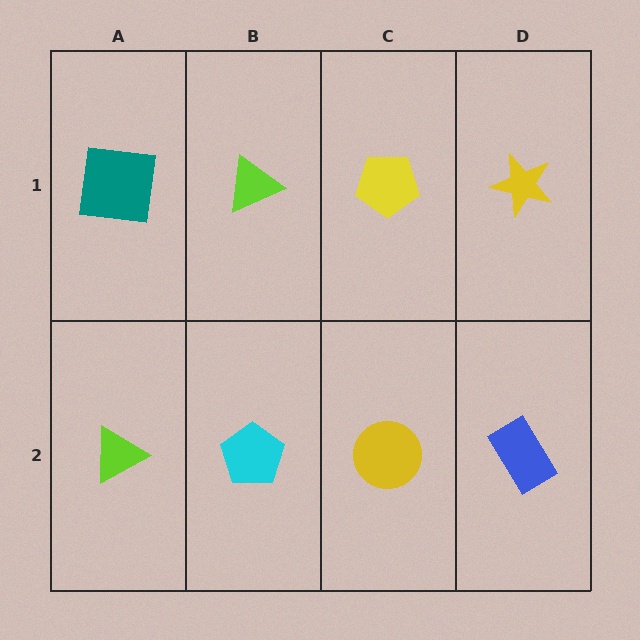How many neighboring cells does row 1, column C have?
3.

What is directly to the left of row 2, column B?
A lime triangle.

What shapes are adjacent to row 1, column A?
A lime triangle (row 2, column A), a lime triangle (row 1, column B).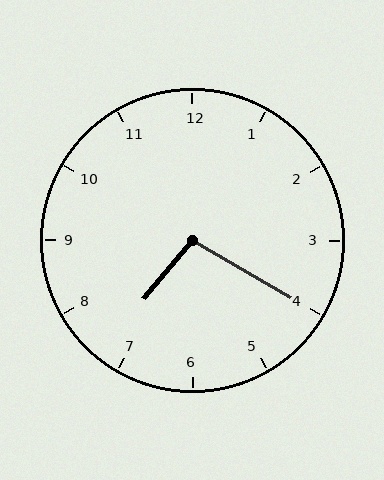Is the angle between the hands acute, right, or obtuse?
It is obtuse.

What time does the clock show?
7:20.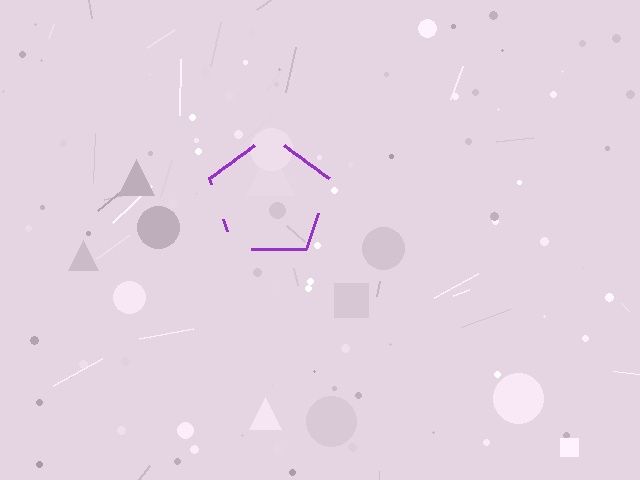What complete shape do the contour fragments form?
The contour fragments form a pentagon.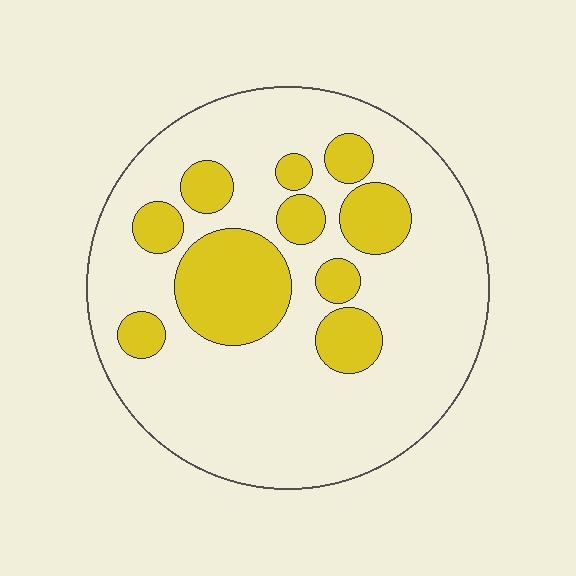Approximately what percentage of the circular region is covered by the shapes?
Approximately 25%.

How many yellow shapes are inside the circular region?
10.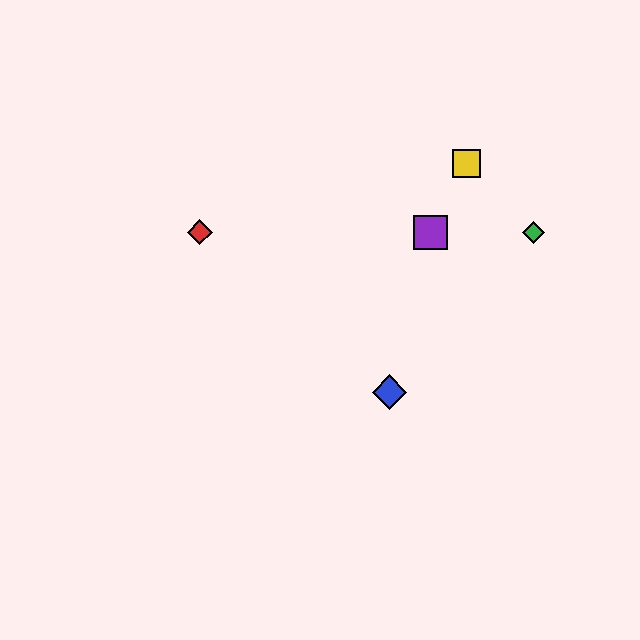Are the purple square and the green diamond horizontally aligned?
Yes, both are at y≈232.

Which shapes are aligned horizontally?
The red diamond, the green diamond, the purple square are aligned horizontally.